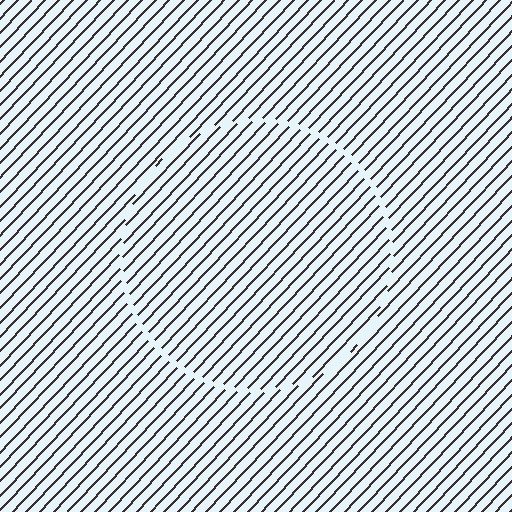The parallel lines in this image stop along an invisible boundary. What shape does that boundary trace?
An illusory circle. The interior of the shape contains the same grating, shifted by half a period — the contour is defined by the phase discontinuity where line-ends from the inner and outer gratings abut.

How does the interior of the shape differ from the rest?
The interior of the shape contains the same grating, shifted by half a period — the contour is defined by the phase discontinuity where line-ends from the inner and outer gratings abut.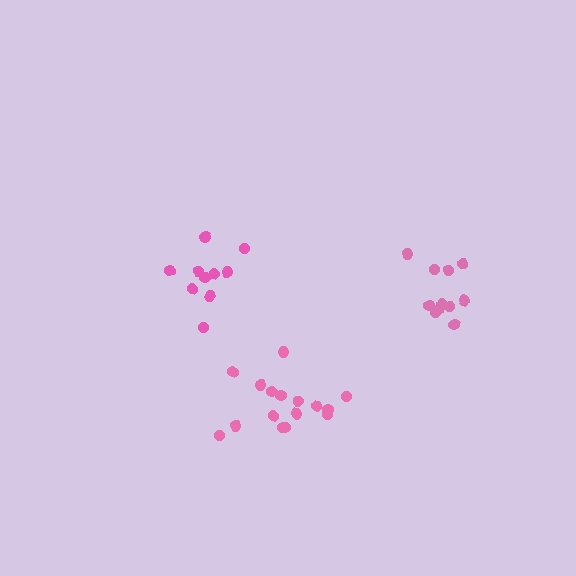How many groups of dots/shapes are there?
There are 3 groups.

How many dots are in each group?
Group 1: 16 dots, Group 2: 11 dots, Group 3: 10 dots (37 total).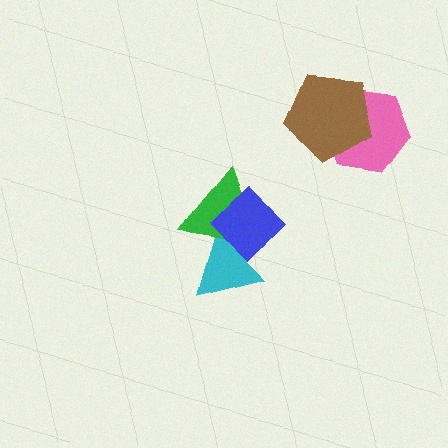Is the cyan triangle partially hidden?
Yes, it is partially covered by another shape.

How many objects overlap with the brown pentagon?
1 object overlaps with the brown pentagon.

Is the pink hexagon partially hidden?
Yes, it is partially covered by another shape.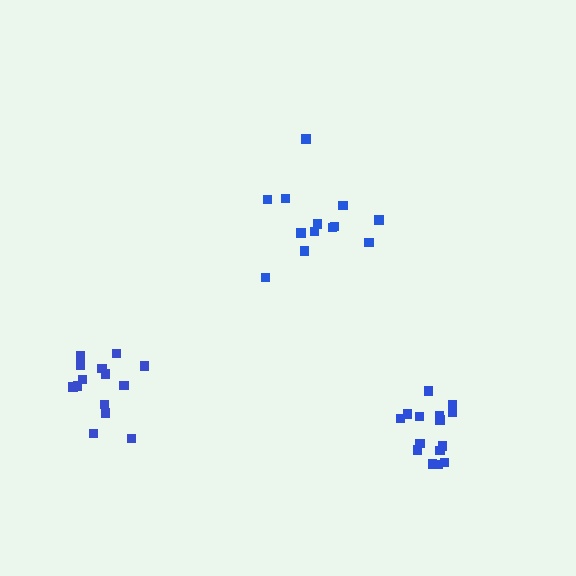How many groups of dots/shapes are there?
There are 3 groups.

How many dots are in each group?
Group 1: 13 dots, Group 2: 14 dots, Group 3: 15 dots (42 total).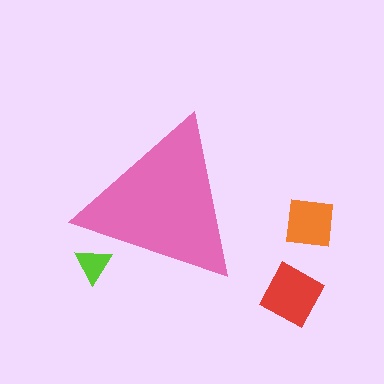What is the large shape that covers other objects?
A pink triangle.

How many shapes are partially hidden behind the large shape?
1 shape is partially hidden.